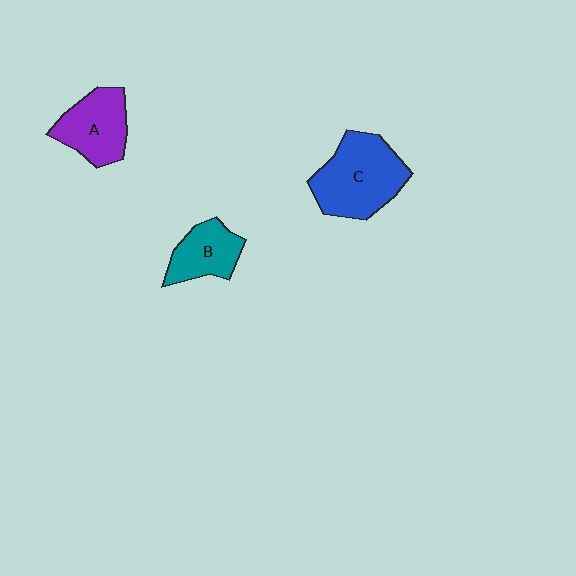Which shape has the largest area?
Shape C (blue).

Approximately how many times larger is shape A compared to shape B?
Approximately 1.2 times.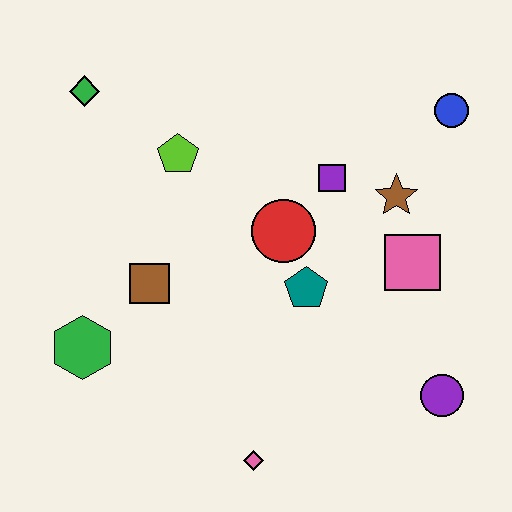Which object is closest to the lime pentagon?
The green diamond is closest to the lime pentagon.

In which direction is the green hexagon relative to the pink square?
The green hexagon is to the left of the pink square.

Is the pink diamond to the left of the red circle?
Yes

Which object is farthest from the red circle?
The green diamond is farthest from the red circle.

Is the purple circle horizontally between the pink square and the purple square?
No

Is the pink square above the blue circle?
No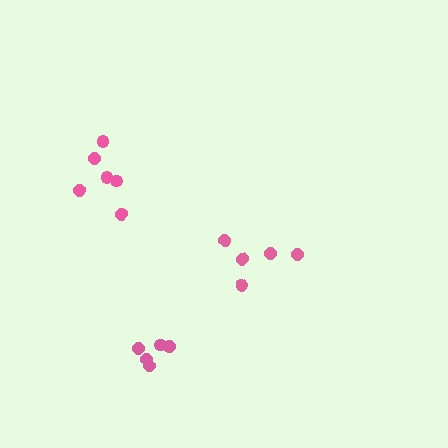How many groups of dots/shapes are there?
There are 3 groups.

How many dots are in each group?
Group 1: 5 dots, Group 2: 5 dots, Group 3: 6 dots (16 total).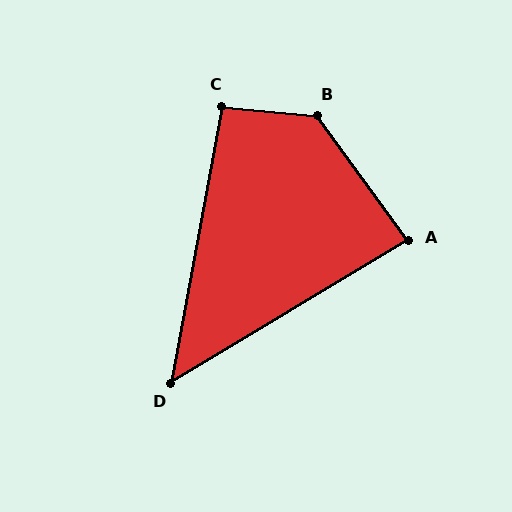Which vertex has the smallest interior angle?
D, at approximately 49 degrees.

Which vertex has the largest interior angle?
B, at approximately 131 degrees.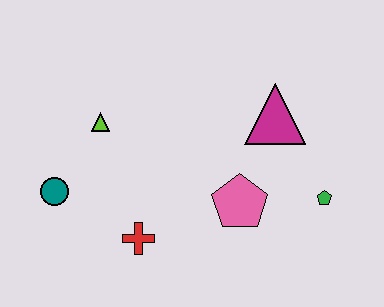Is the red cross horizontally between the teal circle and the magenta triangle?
Yes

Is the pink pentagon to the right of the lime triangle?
Yes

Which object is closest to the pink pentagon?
The green pentagon is closest to the pink pentagon.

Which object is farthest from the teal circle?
The green pentagon is farthest from the teal circle.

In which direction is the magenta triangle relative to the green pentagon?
The magenta triangle is above the green pentagon.